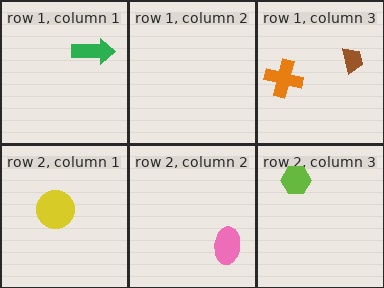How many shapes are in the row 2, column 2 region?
1.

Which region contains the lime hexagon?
The row 2, column 3 region.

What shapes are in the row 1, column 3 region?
The brown trapezoid, the orange cross.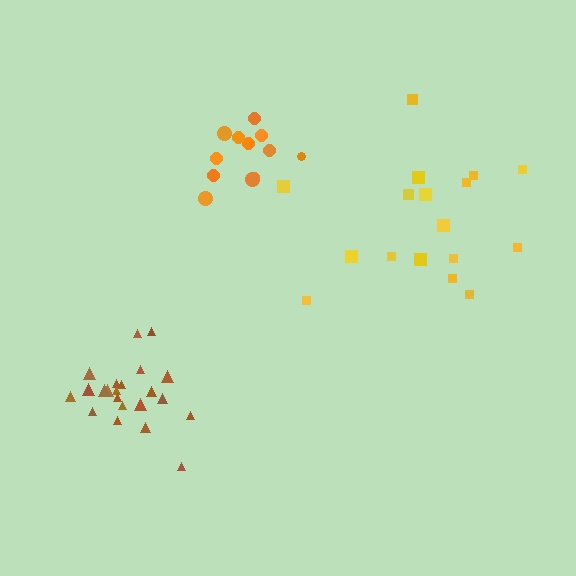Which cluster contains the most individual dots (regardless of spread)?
Brown (22).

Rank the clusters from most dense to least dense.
orange, brown, yellow.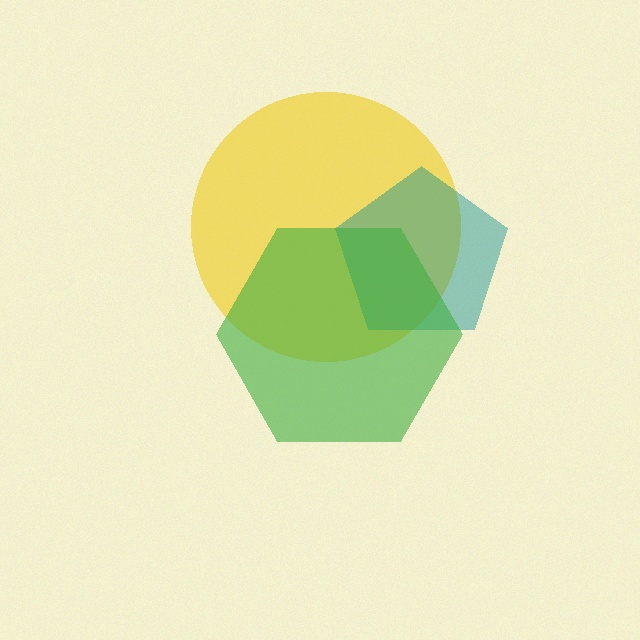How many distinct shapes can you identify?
There are 3 distinct shapes: a yellow circle, a teal pentagon, a green hexagon.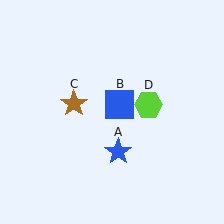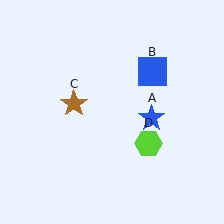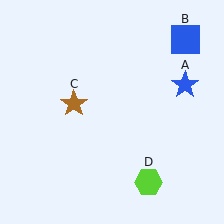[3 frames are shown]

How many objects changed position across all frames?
3 objects changed position: blue star (object A), blue square (object B), lime hexagon (object D).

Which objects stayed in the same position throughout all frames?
Brown star (object C) remained stationary.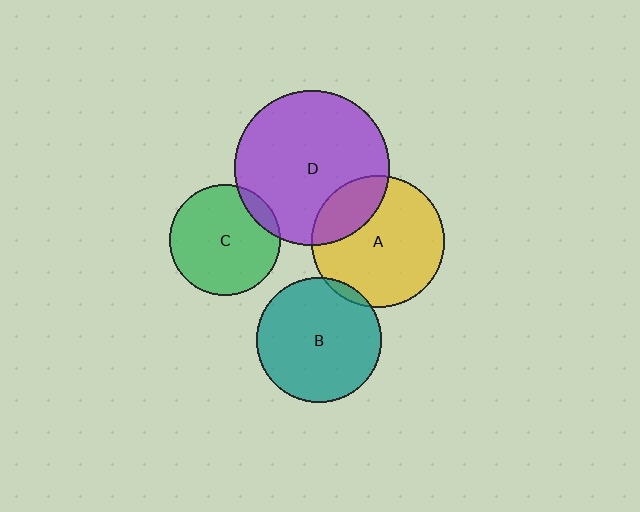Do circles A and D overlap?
Yes.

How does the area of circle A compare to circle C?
Approximately 1.4 times.